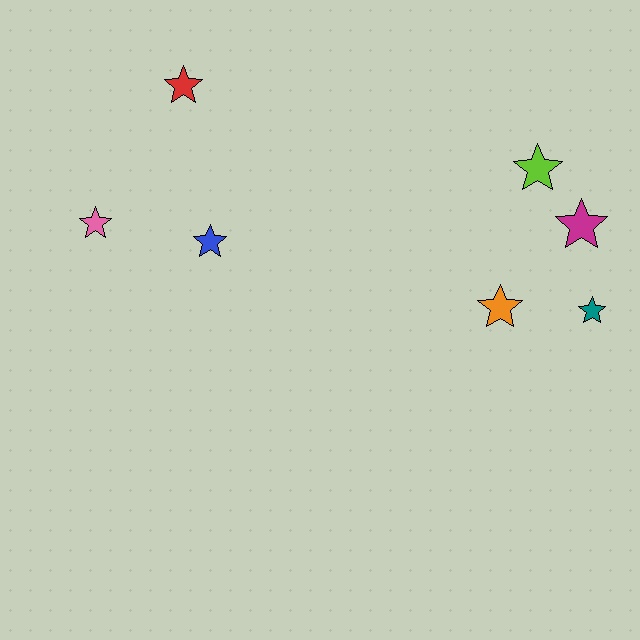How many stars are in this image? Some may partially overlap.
There are 7 stars.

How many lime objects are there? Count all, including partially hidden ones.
There is 1 lime object.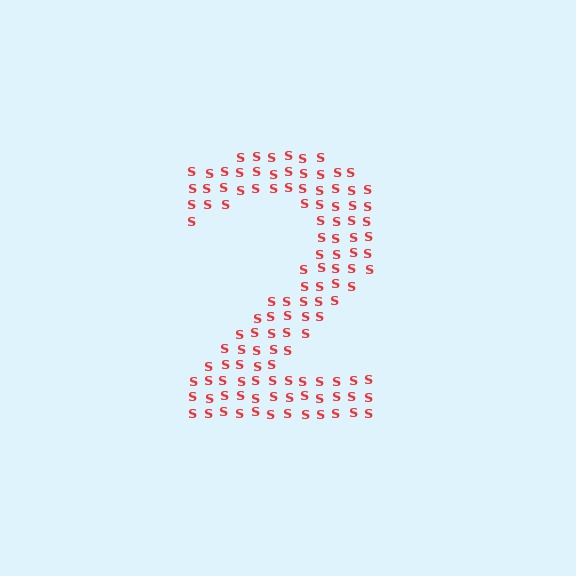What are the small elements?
The small elements are letter S's.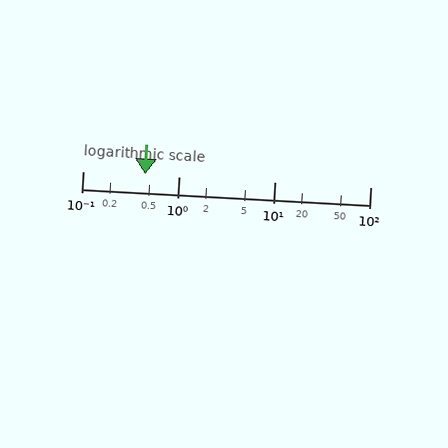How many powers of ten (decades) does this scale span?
The scale spans 3 decades, from 0.1 to 100.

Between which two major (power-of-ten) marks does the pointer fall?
The pointer is between 0.1 and 1.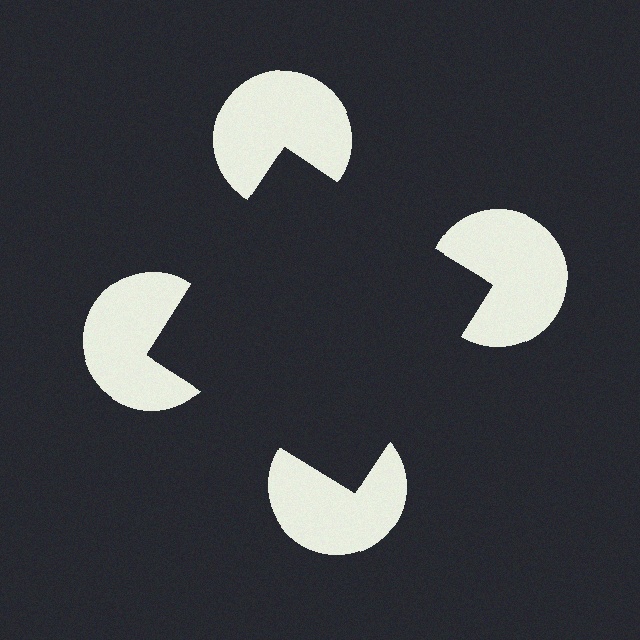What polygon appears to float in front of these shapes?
An illusory square — its edges are inferred from the aligned wedge cuts in the pac-man discs, not physically drawn.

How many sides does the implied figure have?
4 sides.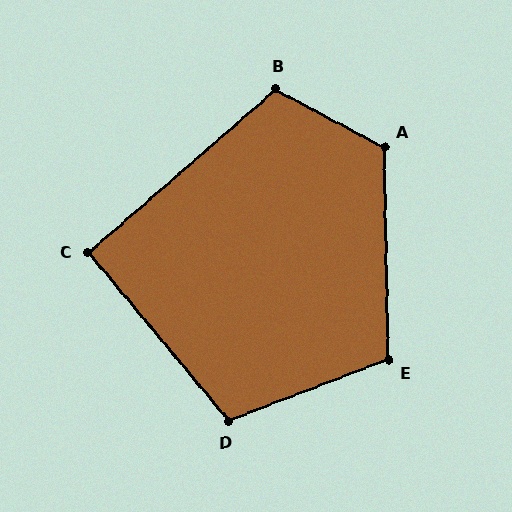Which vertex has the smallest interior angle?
C, at approximately 91 degrees.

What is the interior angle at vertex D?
Approximately 109 degrees (obtuse).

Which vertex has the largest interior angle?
A, at approximately 119 degrees.